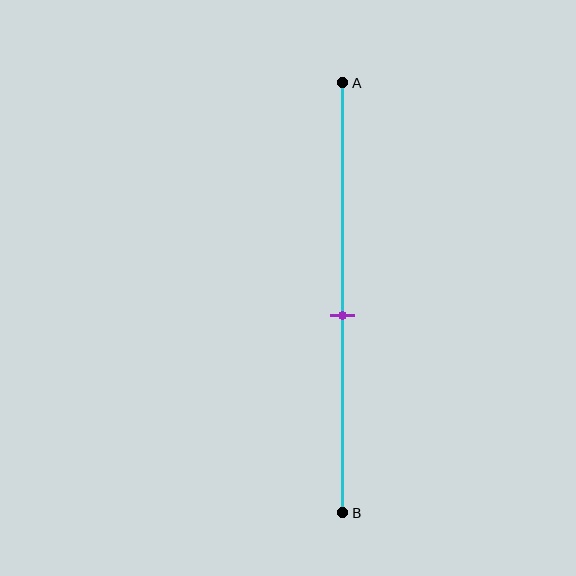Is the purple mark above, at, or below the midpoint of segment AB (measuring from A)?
The purple mark is below the midpoint of segment AB.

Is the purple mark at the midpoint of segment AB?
No, the mark is at about 55% from A, not at the 50% midpoint.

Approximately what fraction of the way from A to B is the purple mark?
The purple mark is approximately 55% of the way from A to B.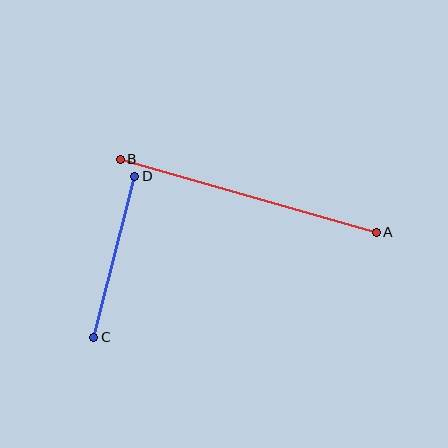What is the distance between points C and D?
The distance is approximately 166 pixels.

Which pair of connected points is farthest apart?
Points A and B are farthest apart.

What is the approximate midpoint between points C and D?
The midpoint is at approximately (114, 257) pixels.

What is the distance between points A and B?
The distance is approximately 266 pixels.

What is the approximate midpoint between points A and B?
The midpoint is at approximately (248, 196) pixels.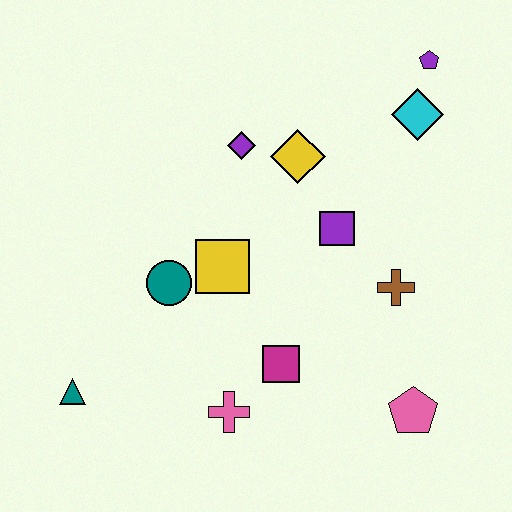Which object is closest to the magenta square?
The pink cross is closest to the magenta square.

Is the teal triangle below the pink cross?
No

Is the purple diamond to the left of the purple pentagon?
Yes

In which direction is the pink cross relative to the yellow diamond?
The pink cross is below the yellow diamond.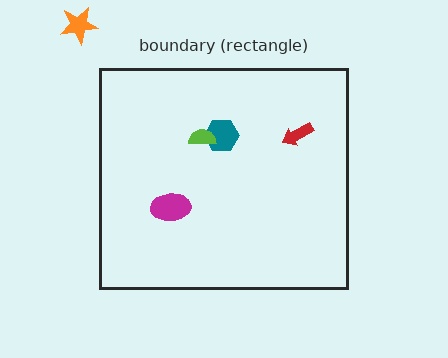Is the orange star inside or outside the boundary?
Outside.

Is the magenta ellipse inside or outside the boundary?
Inside.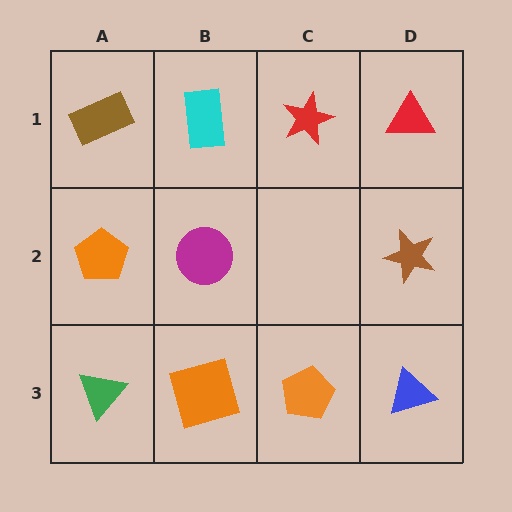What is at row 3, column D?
A blue triangle.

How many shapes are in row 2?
3 shapes.